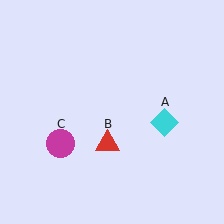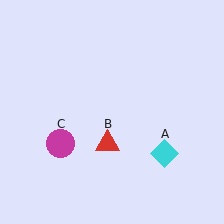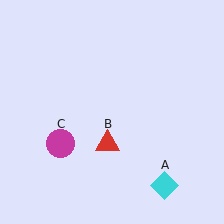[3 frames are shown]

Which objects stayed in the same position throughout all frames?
Red triangle (object B) and magenta circle (object C) remained stationary.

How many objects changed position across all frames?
1 object changed position: cyan diamond (object A).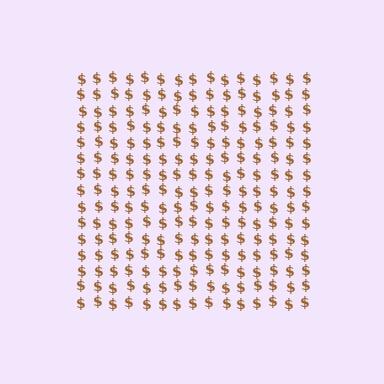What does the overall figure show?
The overall figure shows a square.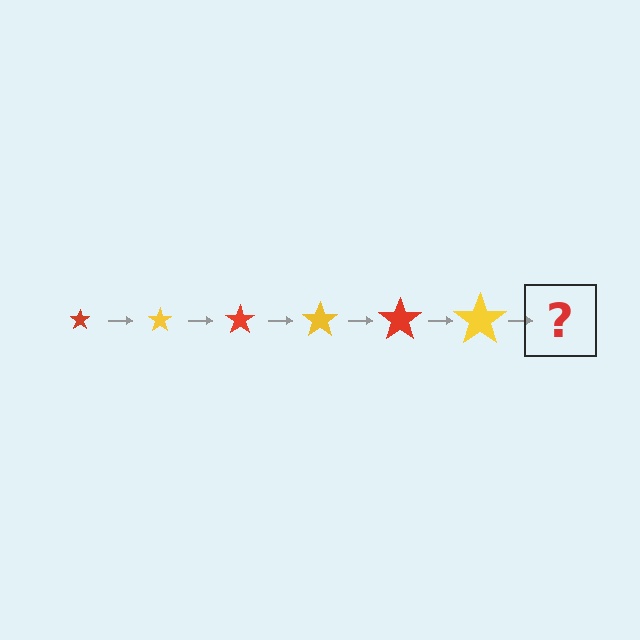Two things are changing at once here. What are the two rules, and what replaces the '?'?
The two rules are that the star grows larger each step and the color cycles through red and yellow. The '?' should be a red star, larger than the previous one.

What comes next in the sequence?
The next element should be a red star, larger than the previous one.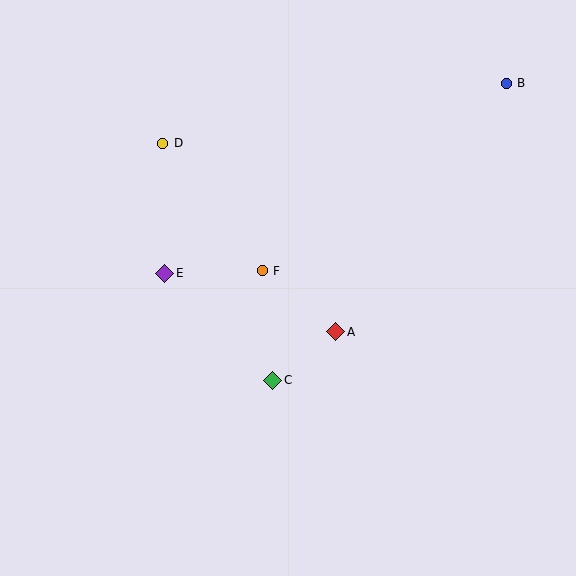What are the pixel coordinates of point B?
Point B is at (506, 83).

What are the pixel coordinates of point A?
Point A is at (336, 332).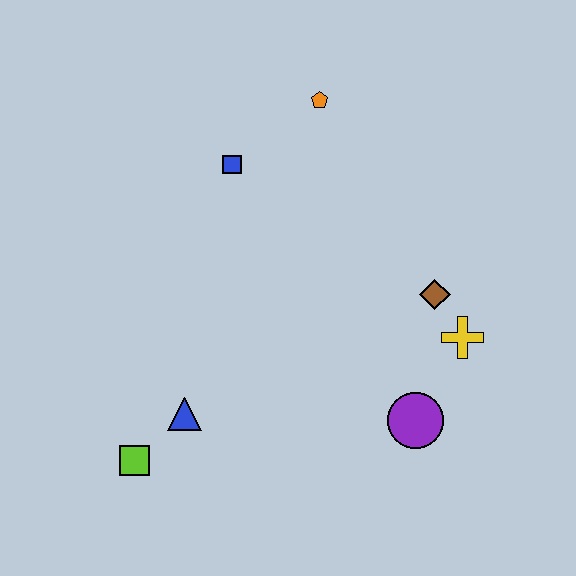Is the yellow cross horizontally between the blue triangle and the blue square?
No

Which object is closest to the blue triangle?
The lime square is closest to the blue triangle.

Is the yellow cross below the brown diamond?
Yes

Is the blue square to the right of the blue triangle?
Yes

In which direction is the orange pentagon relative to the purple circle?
The orange pentagon is above the purple circle.